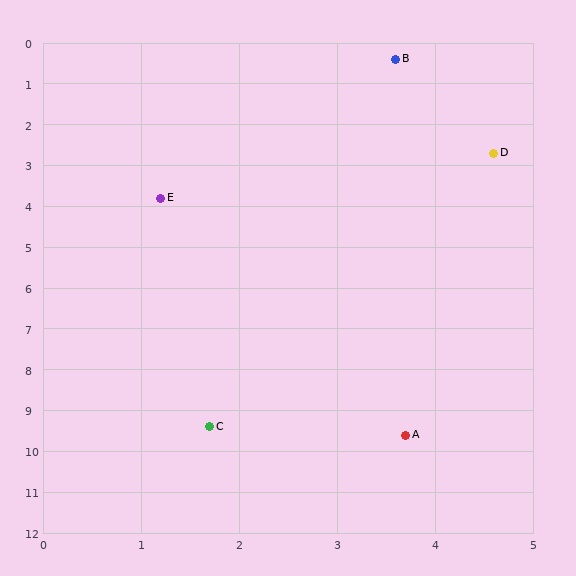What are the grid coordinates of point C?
Point C is at approximately (1.7, 9.4).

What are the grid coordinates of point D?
Point D is at approximately (4.6, 2.7).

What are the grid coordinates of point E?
Point E is at approximately (1.2, 3.8).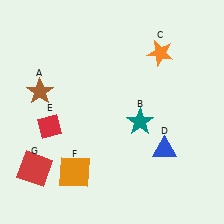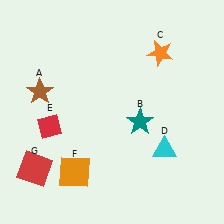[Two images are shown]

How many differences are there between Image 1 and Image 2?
There is 1 difference between the two images.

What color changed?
The triangle (D) changed from blue in Image 1 to cyan in Image 2.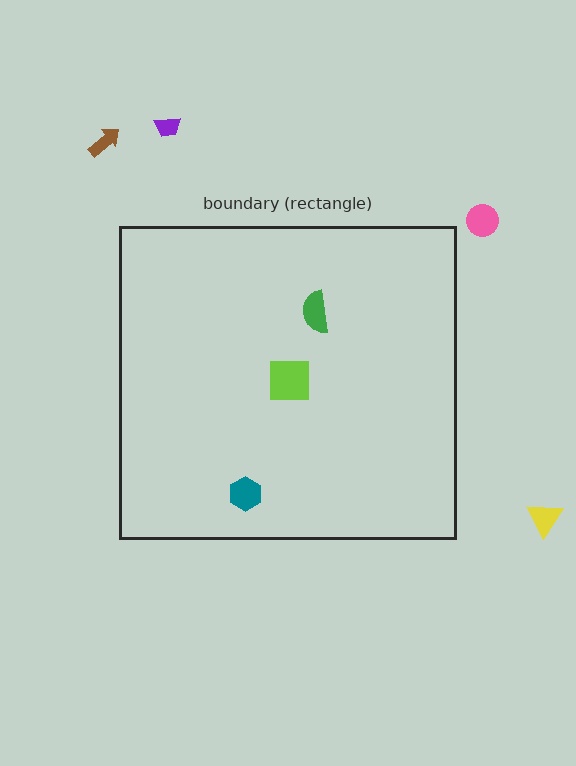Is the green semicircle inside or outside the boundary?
Inside.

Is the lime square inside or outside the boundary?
Inside.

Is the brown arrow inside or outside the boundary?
Outside.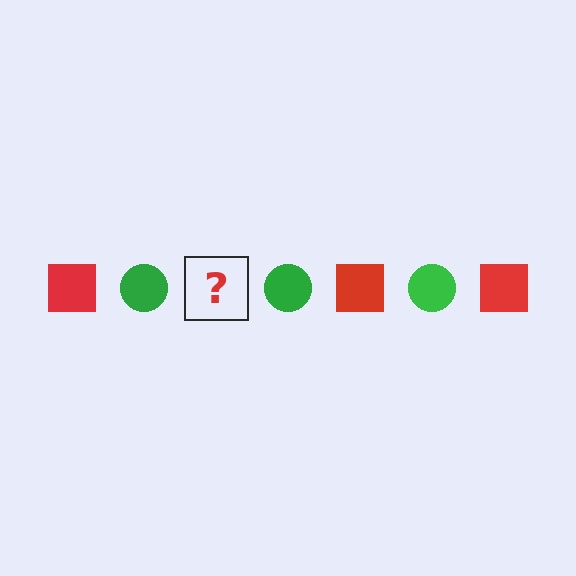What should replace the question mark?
The question mark should be replaced with a red square.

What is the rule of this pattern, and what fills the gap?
The rule is that the pattern alternates between red square and green circle. The gap should be filled with a red square.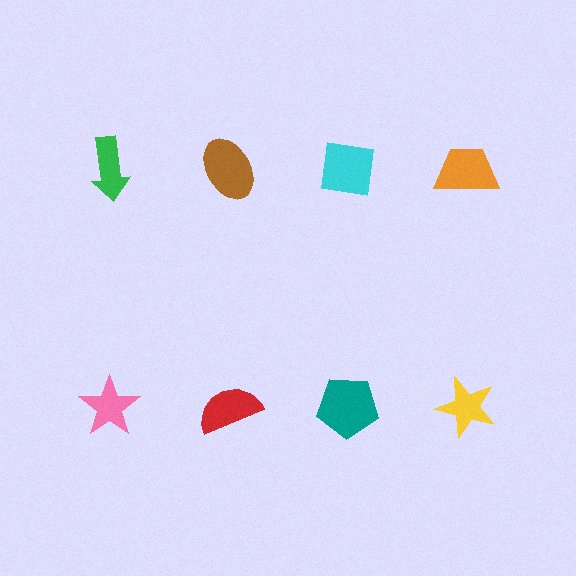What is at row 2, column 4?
A yellow star.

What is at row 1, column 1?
A green arrow.